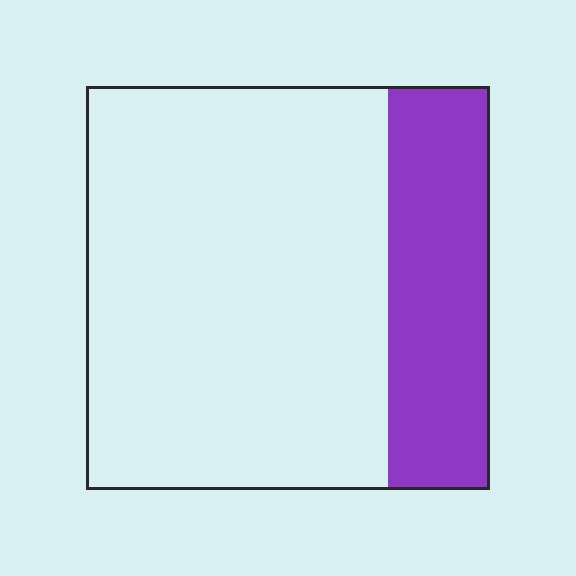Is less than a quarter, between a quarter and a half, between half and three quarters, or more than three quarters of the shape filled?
Between a quarter and a half.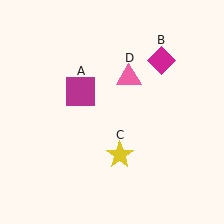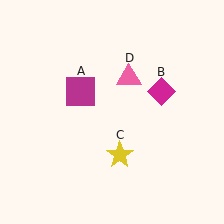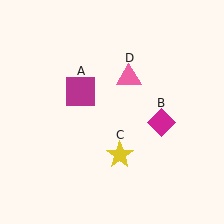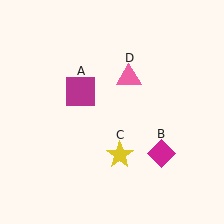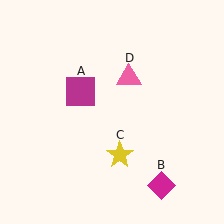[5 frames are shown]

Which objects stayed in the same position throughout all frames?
Magenta square (object A) and yellow star (object C) and pink triangle (object D) remained stationary.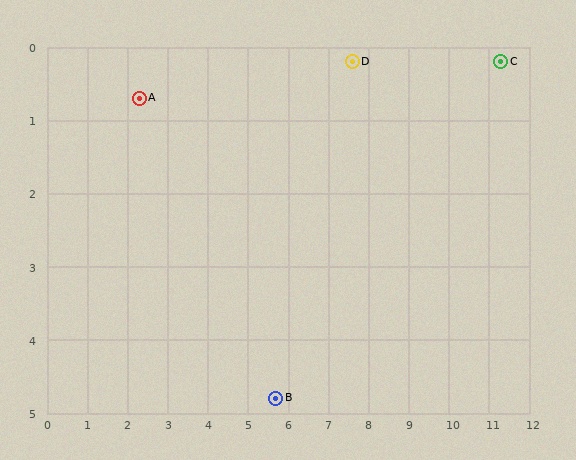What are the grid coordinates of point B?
Point B is at approximately (5.7, 4.8).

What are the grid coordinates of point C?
Point C is at approximately (11.3, 0.2).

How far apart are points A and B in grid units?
Points A and B are about 5.3 grid units apart.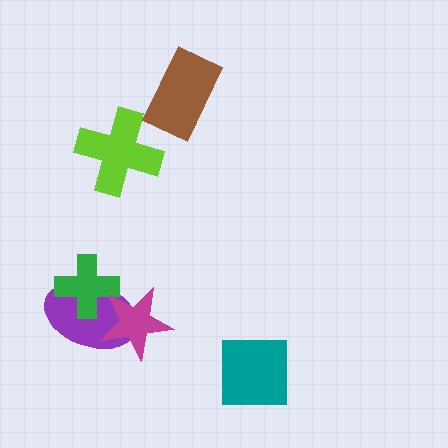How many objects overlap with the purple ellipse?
2 objects overlap with the purple ellipse.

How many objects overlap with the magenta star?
2 objects overlap with the magenta star.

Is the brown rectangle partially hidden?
No, no other shape covers it.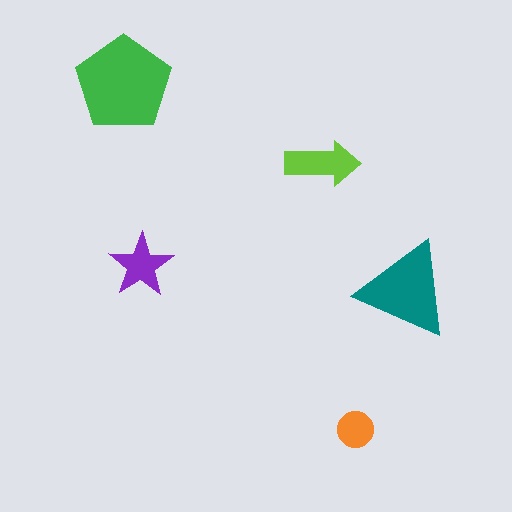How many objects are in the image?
There are 5 objects in the image.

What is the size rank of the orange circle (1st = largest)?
5th.